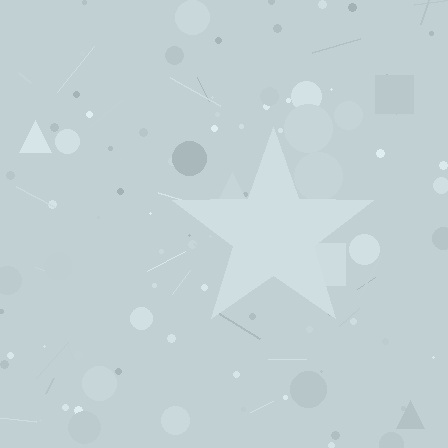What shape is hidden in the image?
A star is hidden in the image.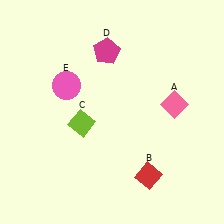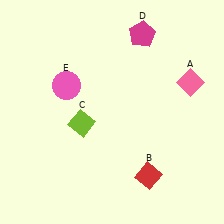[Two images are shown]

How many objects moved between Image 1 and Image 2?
2 objects moved between the two images.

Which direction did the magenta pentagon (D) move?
The magenta pentagon (D) moved right.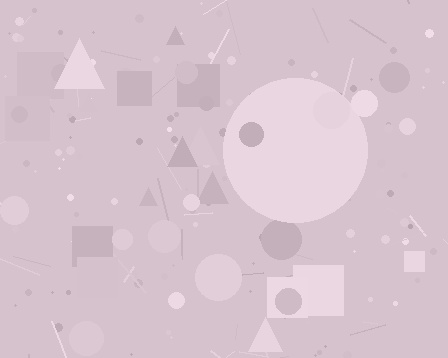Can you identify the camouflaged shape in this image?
The camouflaged shape is a circle.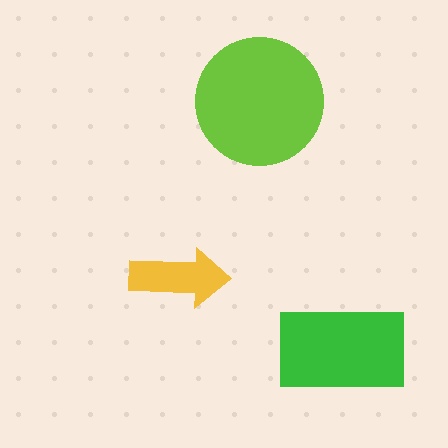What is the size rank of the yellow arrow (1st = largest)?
3rd.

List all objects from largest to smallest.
The lime circle, the green rectangle, the yellow arrow.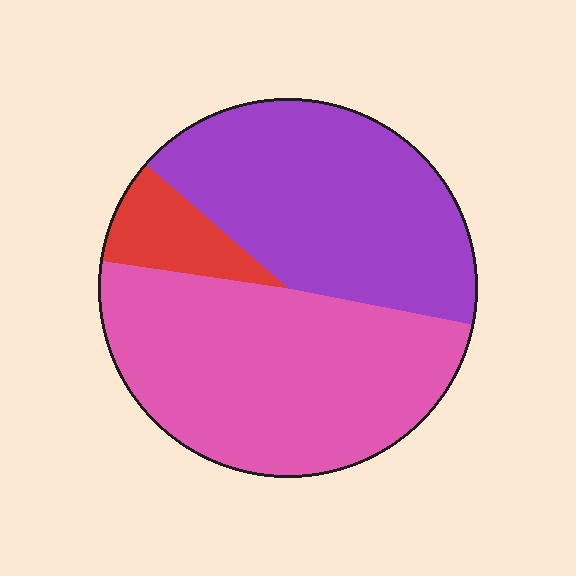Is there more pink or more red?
Pink.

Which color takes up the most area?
Pink, at roughly 50%.